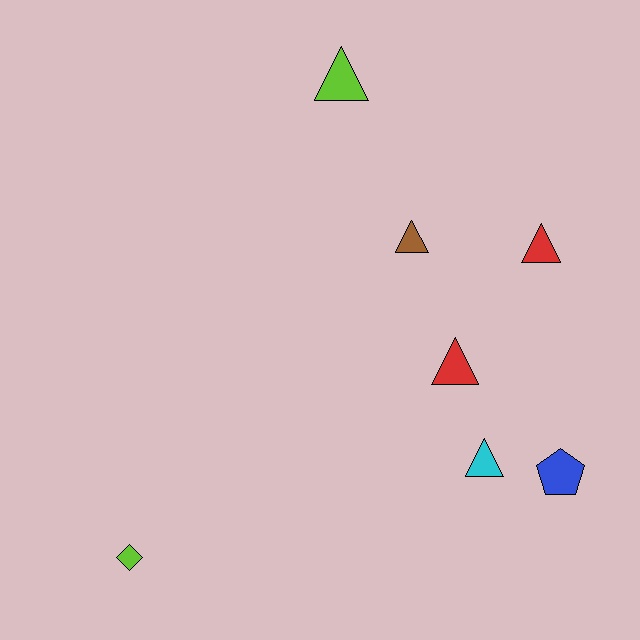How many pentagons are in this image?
There is 1 pentagon.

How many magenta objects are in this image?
There are no magenta objects.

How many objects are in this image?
There are 7 objects.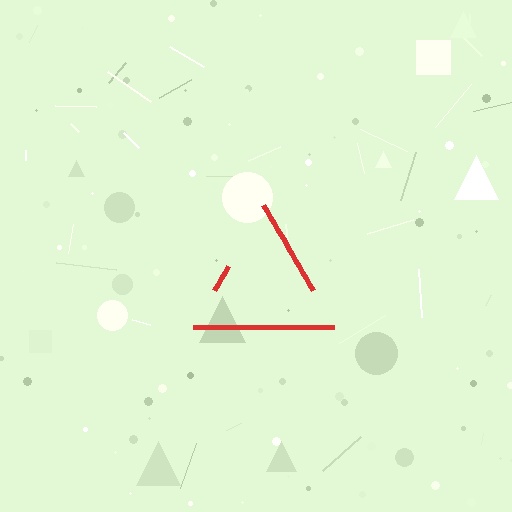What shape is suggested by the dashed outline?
The dashed outline suggests a triangle.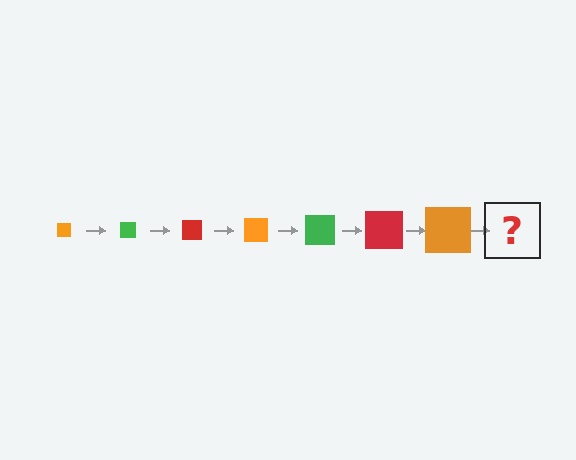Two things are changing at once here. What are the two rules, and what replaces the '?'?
The two rules are that the square grows larger each step and the color cycles through orange, green, and red. The '?' should be a green square, larger than the previous one.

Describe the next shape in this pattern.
It should be a green square, larger than the previous one.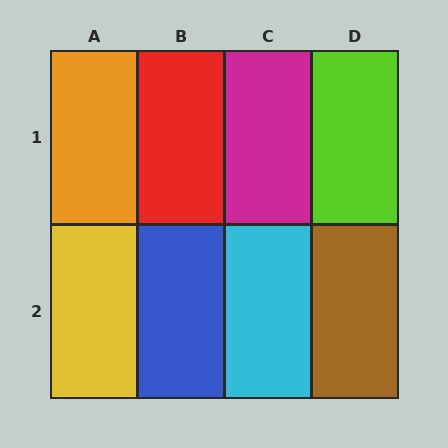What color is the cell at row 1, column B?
Red.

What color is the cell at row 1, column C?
Magenta.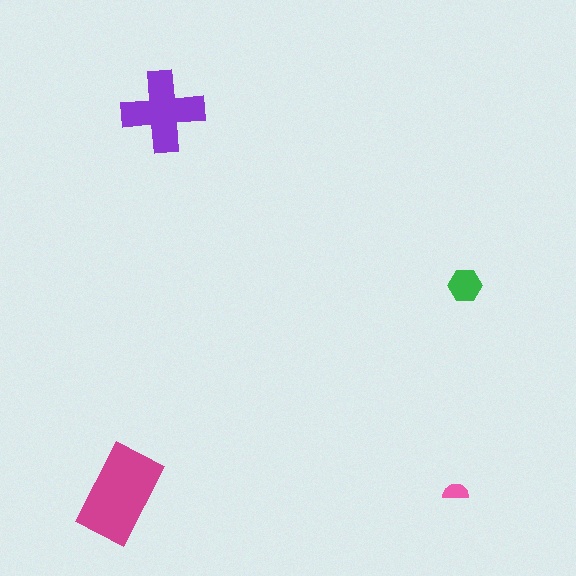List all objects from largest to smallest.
The magenta rectangle, the purple cross, the green hexagon, the pink semicircle.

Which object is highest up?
The purple cross is topmost.